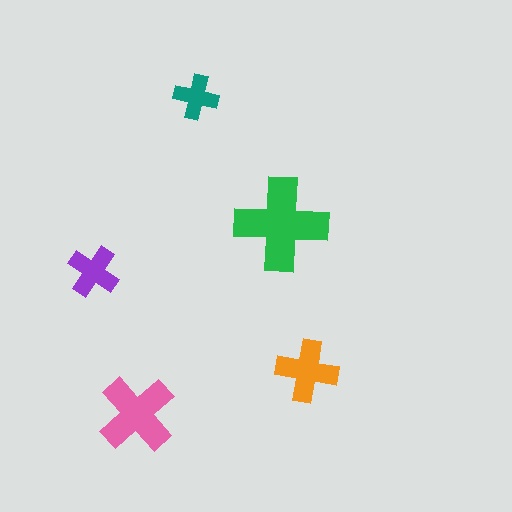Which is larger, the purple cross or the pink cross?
The pink one.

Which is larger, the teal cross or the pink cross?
The pink one.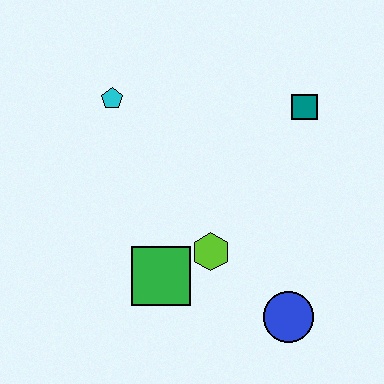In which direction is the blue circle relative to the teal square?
The blue circle is below the teal square.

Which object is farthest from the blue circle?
The cyan pentagon is farthest from the blue circle.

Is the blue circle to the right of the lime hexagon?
Yes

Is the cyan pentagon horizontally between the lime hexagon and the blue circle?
No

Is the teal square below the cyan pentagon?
Yes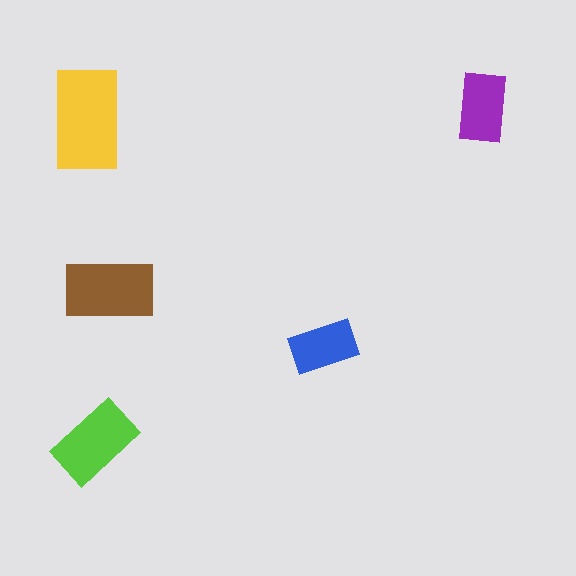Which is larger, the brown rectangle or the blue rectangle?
The brown one.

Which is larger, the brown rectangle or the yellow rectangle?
The yellow one.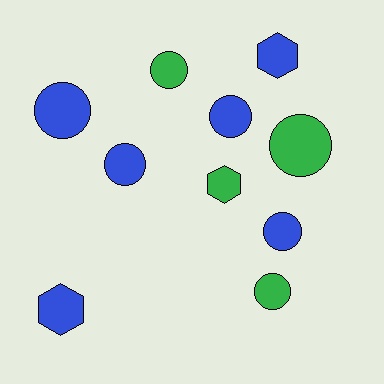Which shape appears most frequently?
Circle, with 7 objects.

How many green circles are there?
There are 3 green circles.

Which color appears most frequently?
Blue, with 6 objects.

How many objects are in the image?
There are 10 objects.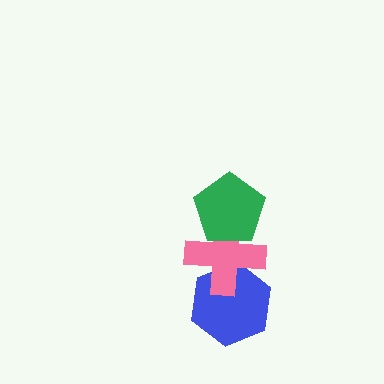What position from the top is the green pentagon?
The green pentagon is 1st from the top.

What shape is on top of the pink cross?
The green pentagon is on top of the pink cross.